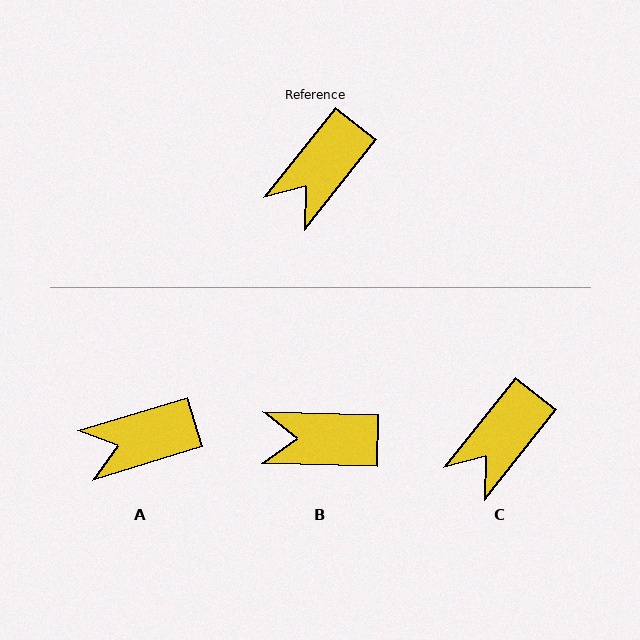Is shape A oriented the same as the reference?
No, it is off by about 35 degrees.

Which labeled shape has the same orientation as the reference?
C.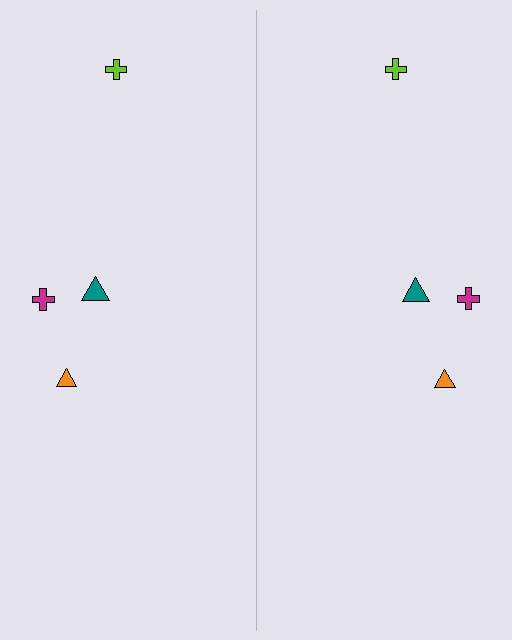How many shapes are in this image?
There are 8 shapes in this image.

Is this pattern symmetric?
Yes, this pattern has bilateral (reflection) symmetry.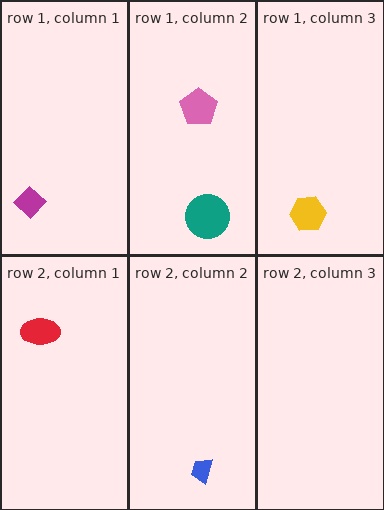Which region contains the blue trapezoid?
The row 2, column 2 region.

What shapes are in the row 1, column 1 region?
The magenta diamond.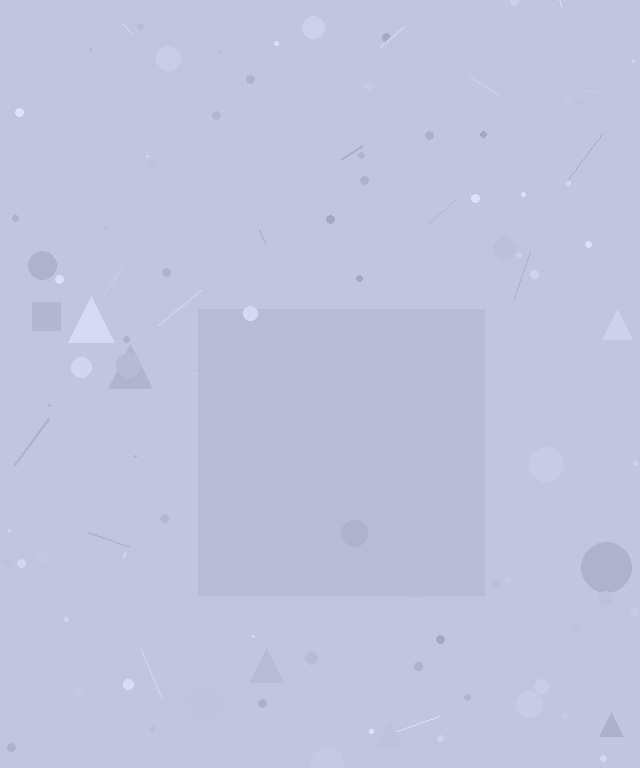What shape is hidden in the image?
A square is hidden in the image.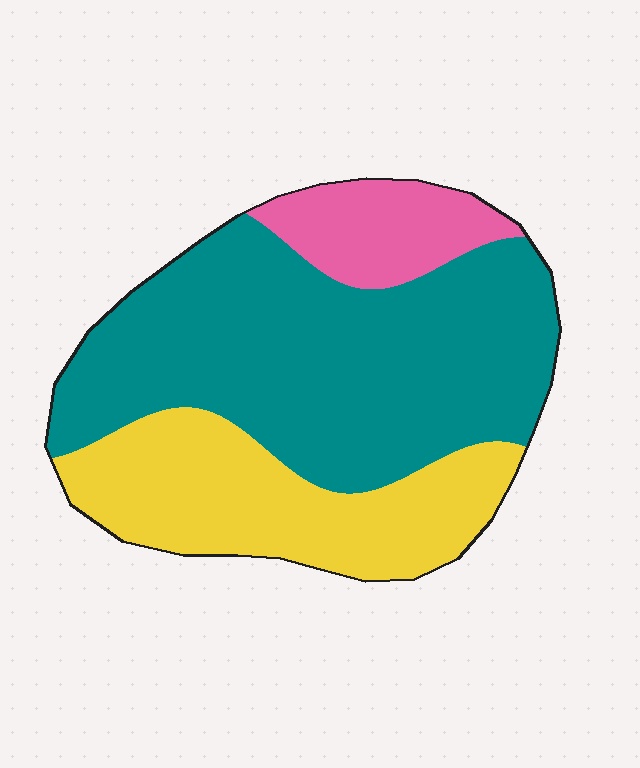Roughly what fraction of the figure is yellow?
Yellow takes up about one third (1/3) of the figure.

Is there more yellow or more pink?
Yellow.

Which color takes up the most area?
Teal, at roughly 60%.